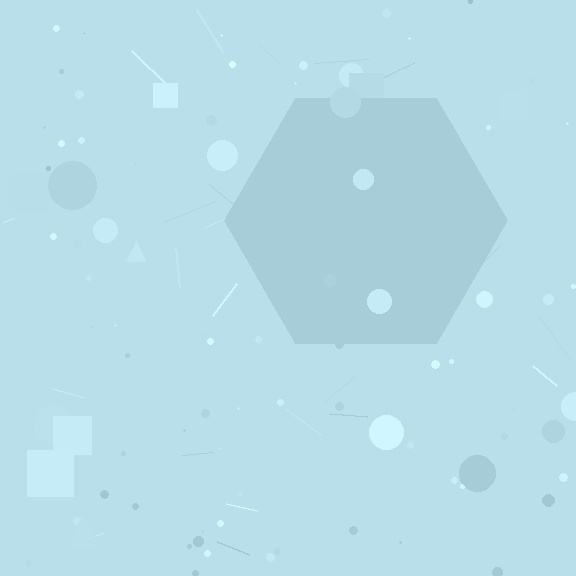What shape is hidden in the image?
A hexagon is hidden in the image.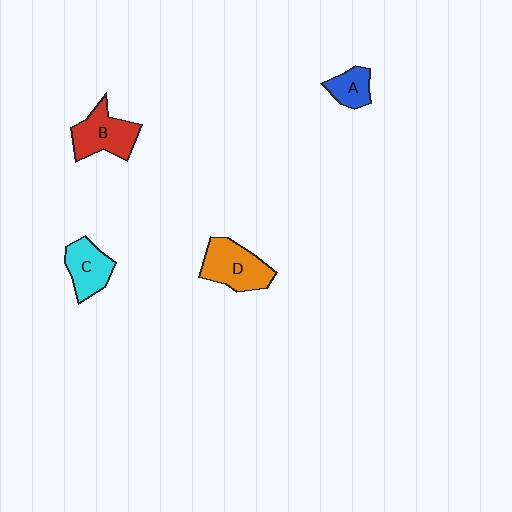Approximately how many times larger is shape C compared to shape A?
Approximately 1.5 times.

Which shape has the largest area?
Shape D (orange).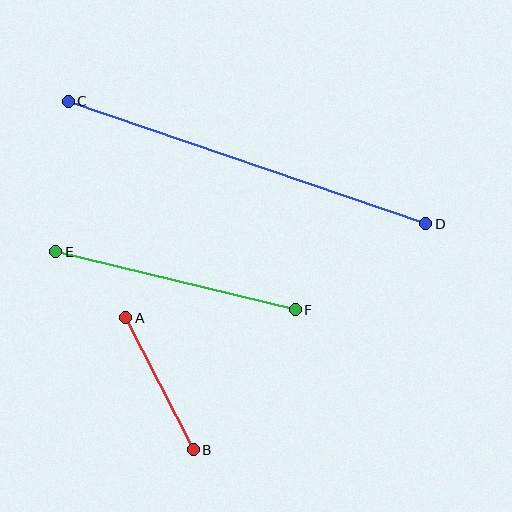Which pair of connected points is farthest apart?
Points C and D are farthest apart.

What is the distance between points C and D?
The distance is approximately 378 pixels.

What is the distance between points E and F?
The distance is approximately 246 pixels.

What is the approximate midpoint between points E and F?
The midpoint is at approximately (176, 281) pixels.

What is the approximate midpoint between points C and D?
The midpoint is at approximately (247, 162) pixels.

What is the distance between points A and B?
The distance is approximately 148 pixels.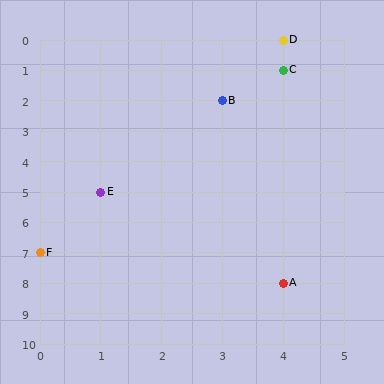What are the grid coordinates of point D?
Point D is at grid coordinates (4, 0).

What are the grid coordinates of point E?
Point E is at grid coordinates (1, 5).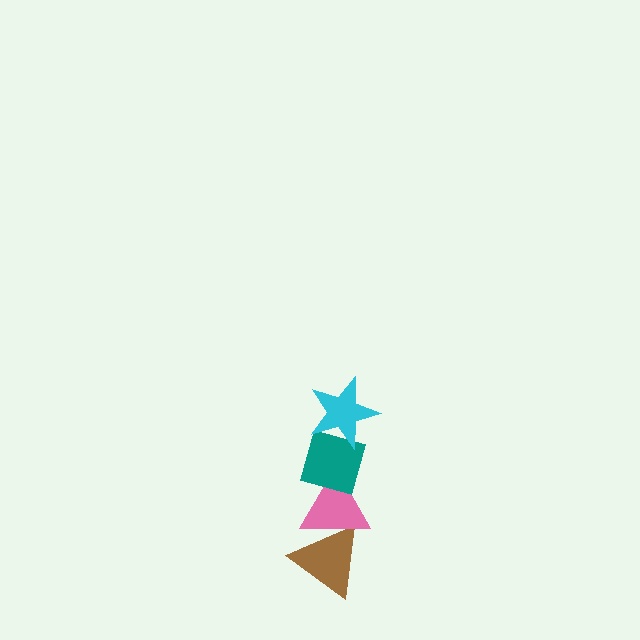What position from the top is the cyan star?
The cyan star is 1st from the top.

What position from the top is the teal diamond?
The teal diamond is 2nd from the top.